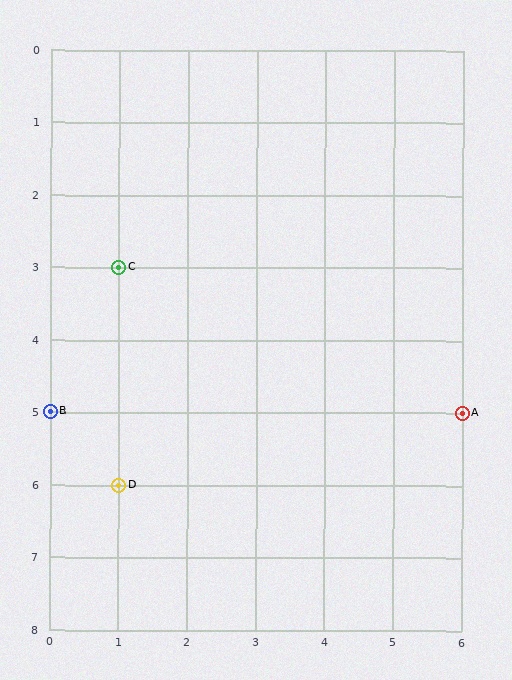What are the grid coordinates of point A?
Point A is at grid coordinates (6, 5).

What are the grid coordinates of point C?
Point C is at grid coordinates (1, 3).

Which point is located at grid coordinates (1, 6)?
Point D is at (1, 6).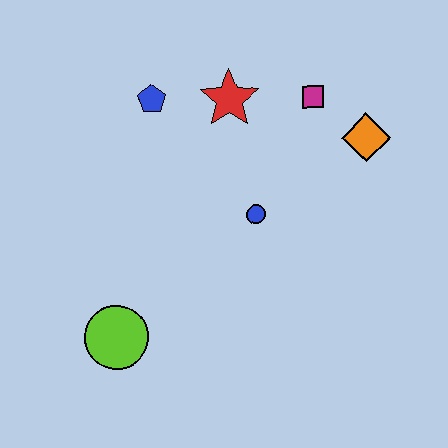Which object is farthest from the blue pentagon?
The lime circle is farthest from the blue pentagon.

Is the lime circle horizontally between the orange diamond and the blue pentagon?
No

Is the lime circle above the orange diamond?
No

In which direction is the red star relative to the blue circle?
The red star is above the blue circle.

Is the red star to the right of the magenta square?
No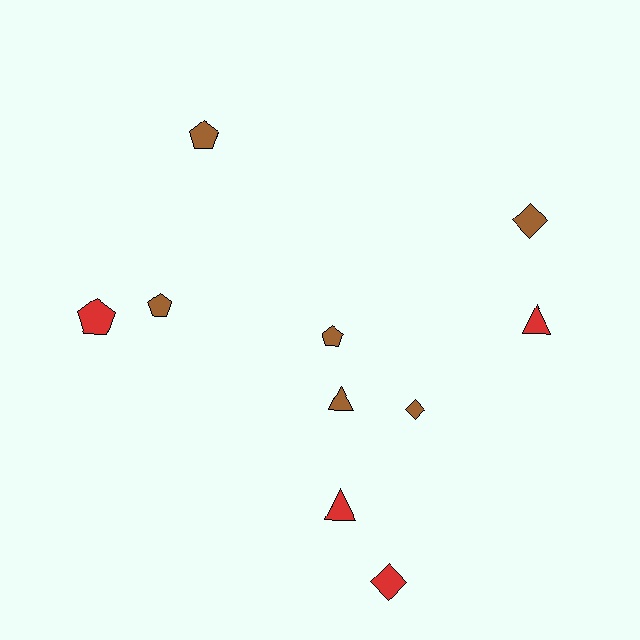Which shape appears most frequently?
Pentagon, with 4 objects.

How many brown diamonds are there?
There are 2 brown diamonds.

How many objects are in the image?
There are 10 objects.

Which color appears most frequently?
Brown, with 6 objects.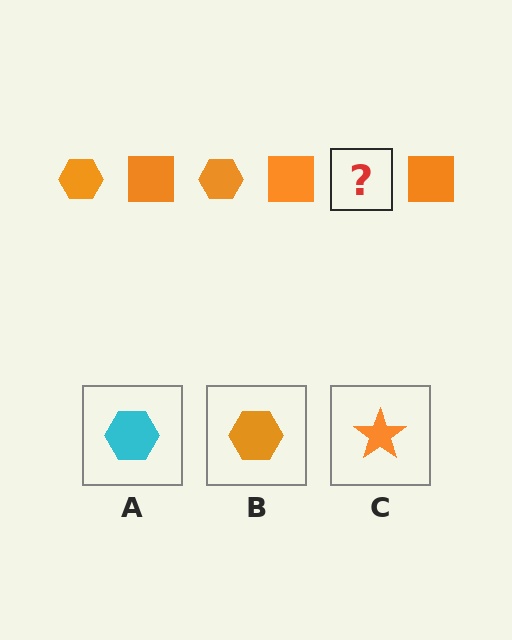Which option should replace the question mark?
Option B.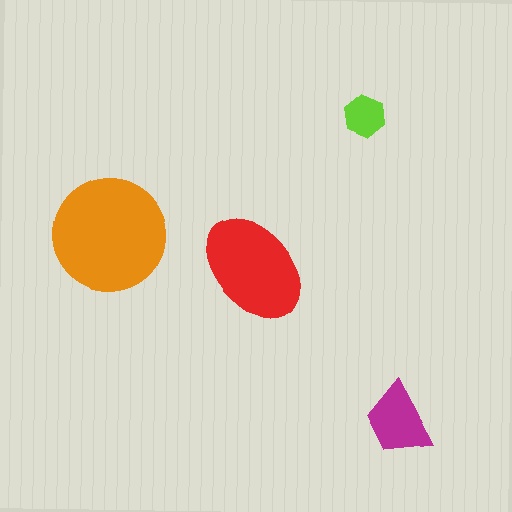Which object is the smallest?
The lime hexagon.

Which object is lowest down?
The magenta trapezoid is bottommost.